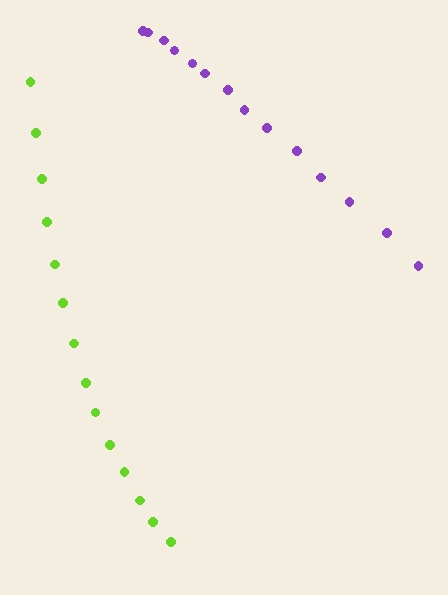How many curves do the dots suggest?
There are 2 distinct paths.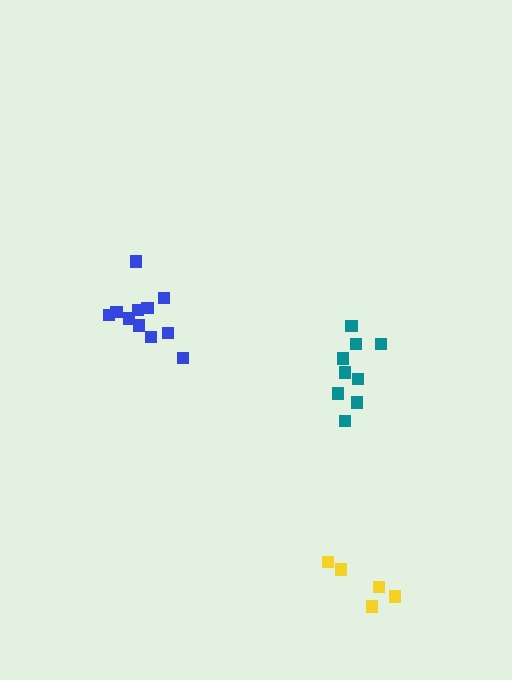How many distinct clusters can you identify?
There are 3 distinct clusters.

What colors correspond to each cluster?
The clusters are colored: blue, yellow, teal.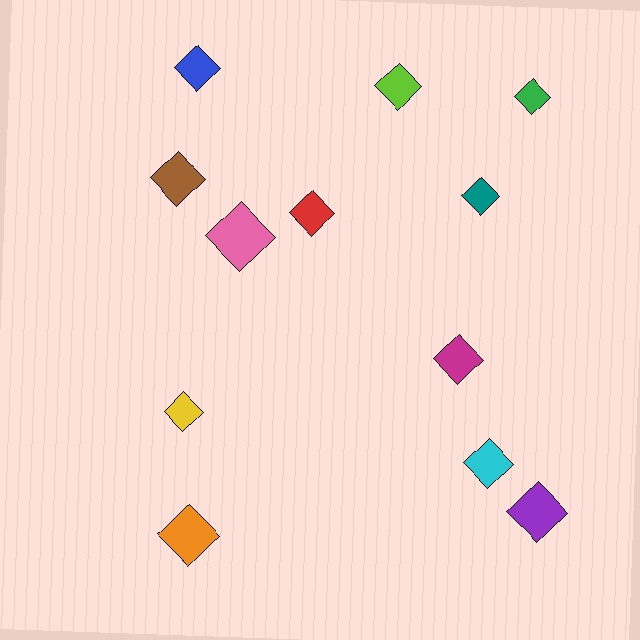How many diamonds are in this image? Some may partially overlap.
There are 12 diamonds.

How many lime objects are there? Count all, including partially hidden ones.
There is 1 lime object.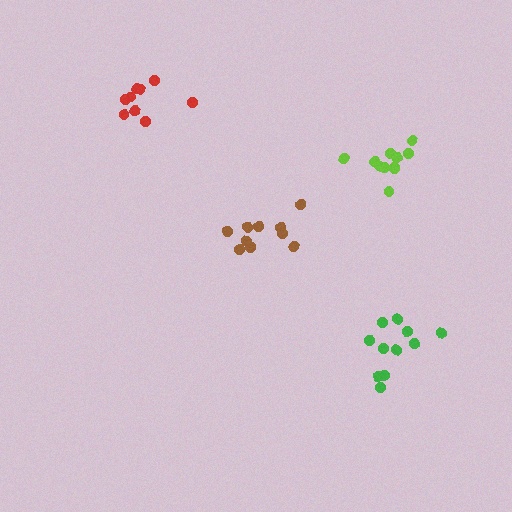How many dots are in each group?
Group 1: 9 dots, Group 2: 10 dots, Group 3: 11 dots, Group 4: 11 dots (41 total).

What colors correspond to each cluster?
The clusters are colored: red, brown, green, lime.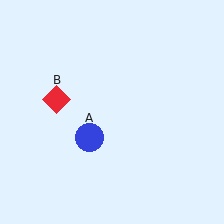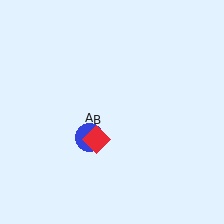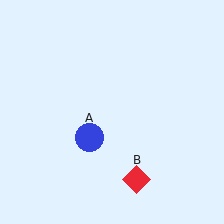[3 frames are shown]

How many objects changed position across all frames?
1 object changed position: red diamond (object B).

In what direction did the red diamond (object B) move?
The red diamond (object B) moved down and to the right.